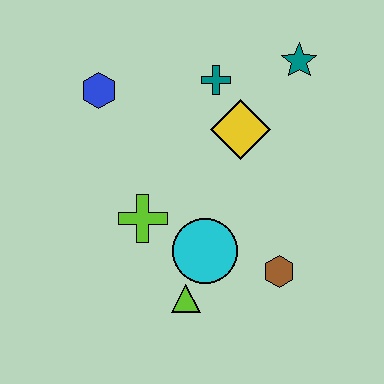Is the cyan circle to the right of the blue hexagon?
Yes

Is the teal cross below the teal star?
Yes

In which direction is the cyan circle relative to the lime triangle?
The cyan circle is above the lime triangle.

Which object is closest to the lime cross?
The cyan circle is closest to the lime cross.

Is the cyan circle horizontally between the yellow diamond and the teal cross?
No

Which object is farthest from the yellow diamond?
The lime triangle is farthest from the yellow diamond.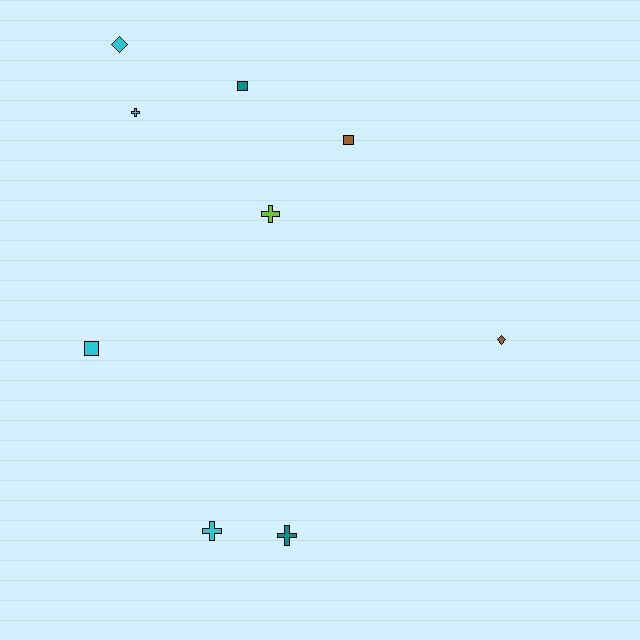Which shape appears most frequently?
Cross, with 4 objects.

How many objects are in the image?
There are 9 objects.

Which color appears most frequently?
Cyan, with 4 objects.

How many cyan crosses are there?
There are 2 cyan crosses.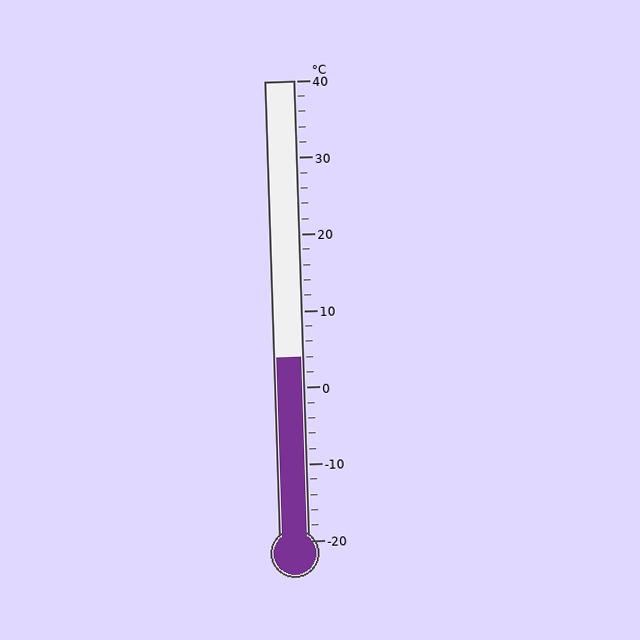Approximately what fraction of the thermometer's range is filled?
The thermometer is filled to approximately 40% of its range.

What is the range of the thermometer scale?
The thermometer scale ranges from -20°C to 40°C.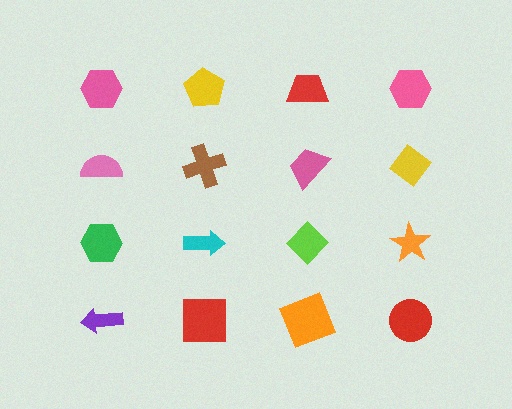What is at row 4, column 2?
A red square.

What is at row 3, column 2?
A cyan arrow.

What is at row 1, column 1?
A pink hexagon.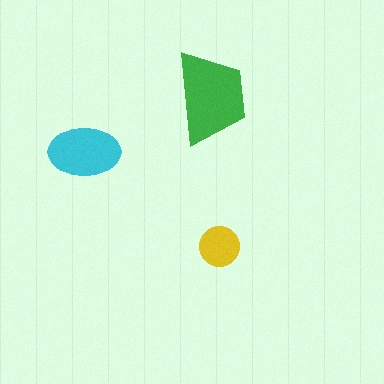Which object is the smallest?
The yellow circle.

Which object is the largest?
The green trapezoid.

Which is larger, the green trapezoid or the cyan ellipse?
The green trapezoid.